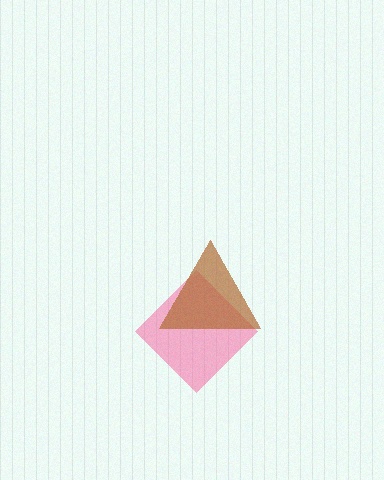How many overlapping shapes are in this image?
There are 2 overlapping shapes in the image.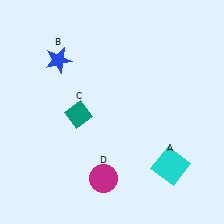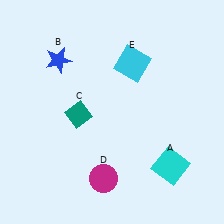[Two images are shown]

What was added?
A cyan square (E) was added in Image 2.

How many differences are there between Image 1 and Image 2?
There is 1 difference between the two images.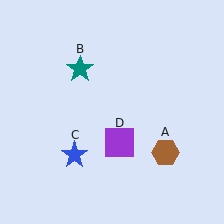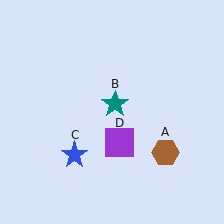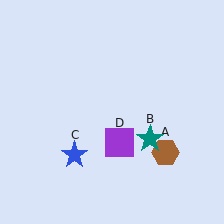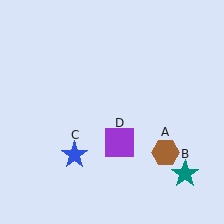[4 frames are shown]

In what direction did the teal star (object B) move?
The teal star (object B) moved down and to the right.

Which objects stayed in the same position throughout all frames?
Brown hexagon (object A) and blue star (object C) and purple square (object D) remained stationary.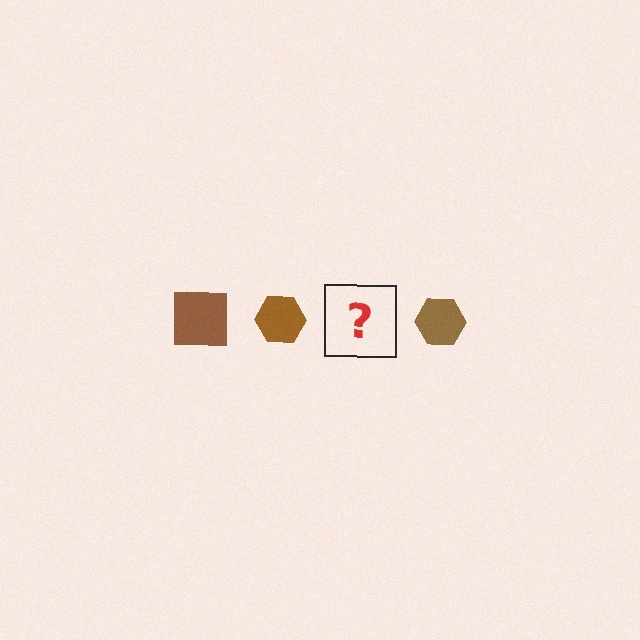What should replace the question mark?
The question mark should be replaced with a brown square.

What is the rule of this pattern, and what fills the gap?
The rule is that the pattern cycles through square, hexagon shapes in brown. The gap should be filled with a brown square.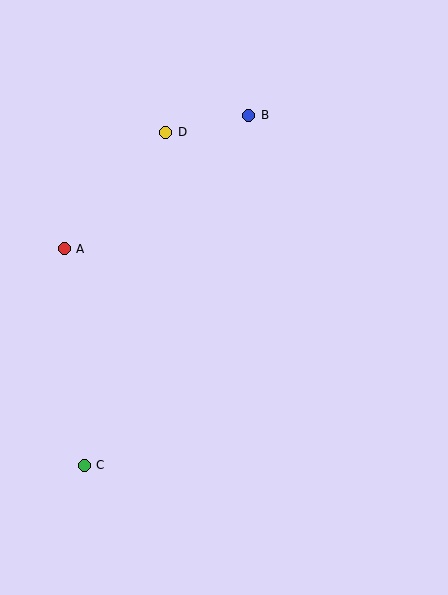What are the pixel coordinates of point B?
Point B is at (249, 115).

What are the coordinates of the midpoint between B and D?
The midpoint between B and D is at (207, 124).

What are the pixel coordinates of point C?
Point C is at (84, 465).